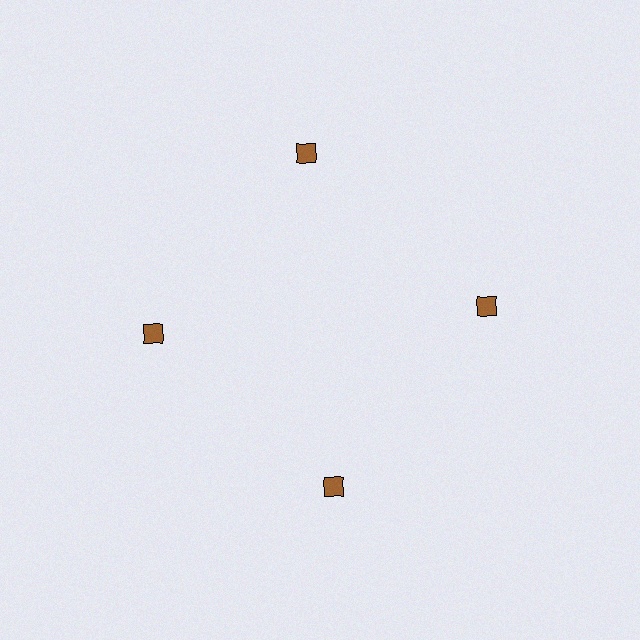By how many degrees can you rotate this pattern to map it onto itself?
The pattern maps onto itself every 90 degrees of rotation.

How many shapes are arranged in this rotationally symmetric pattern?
There are 4 shapes, arranged in 4 groups of 1.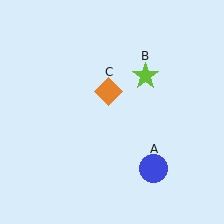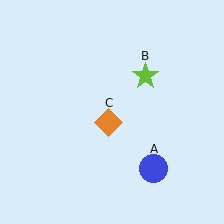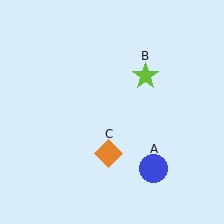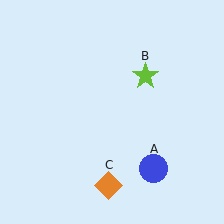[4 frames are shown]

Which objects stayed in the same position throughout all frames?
Blue circle (object A) and lime star (object B) remained stationary.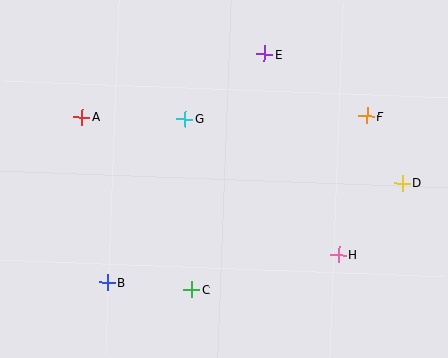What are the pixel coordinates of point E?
Point E is at (265, 54).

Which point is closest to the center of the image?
Point G at (185, 119) is closest to the center.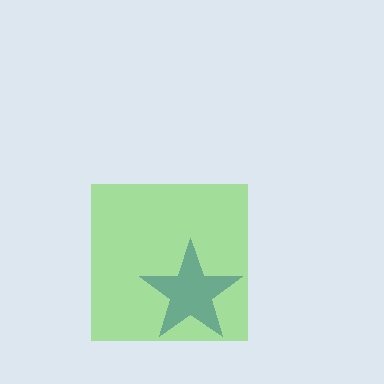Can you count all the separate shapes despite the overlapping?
Yes, there are 2 separate shapes.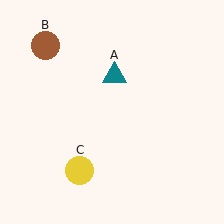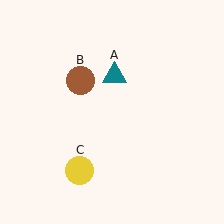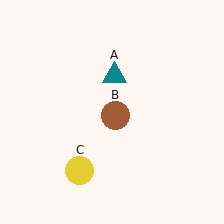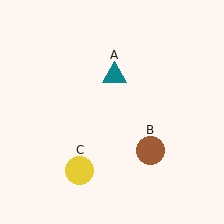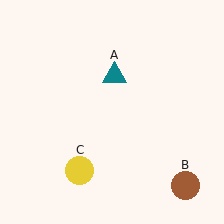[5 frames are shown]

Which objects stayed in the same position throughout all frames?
Teal triangle (object A) and yellow circle (object C) remained stationary.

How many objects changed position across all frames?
1 object changed position: brown circle (object B).